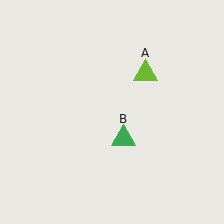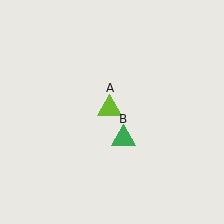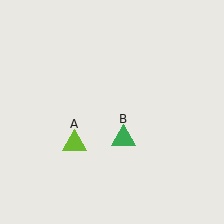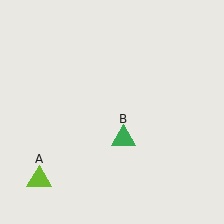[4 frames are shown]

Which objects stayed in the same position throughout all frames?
Green triangle (object B) remained stationary.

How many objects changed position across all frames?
1 object changed position: lime triangle (object A).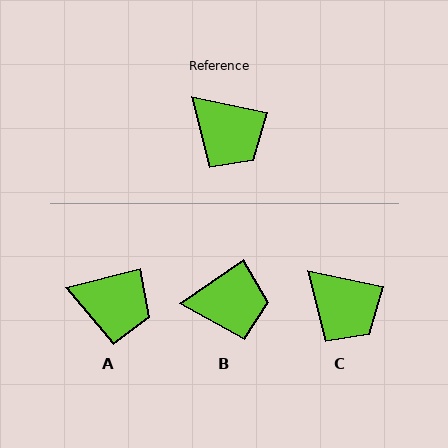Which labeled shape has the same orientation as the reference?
C.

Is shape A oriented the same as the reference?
No, it is off by about 26 degrees.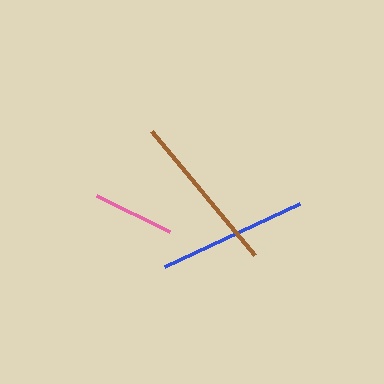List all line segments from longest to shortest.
From longest to shortest: brown, blue, pink.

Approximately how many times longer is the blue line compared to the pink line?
The blue line is approximately 1.8 times the length of the pink line.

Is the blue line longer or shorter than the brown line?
The brown line is longer than the blue line.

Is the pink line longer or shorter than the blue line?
The blue line is longer than the pink line.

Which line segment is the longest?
The brown line is the longest at approximately 161 pixels.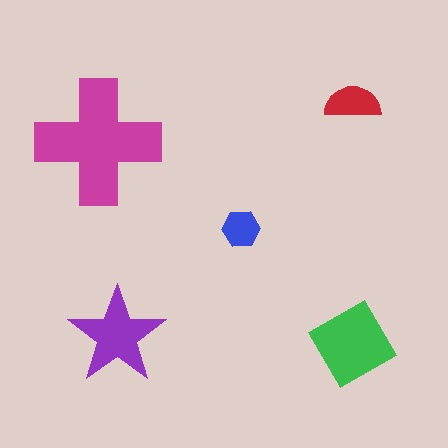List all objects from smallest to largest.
The blue hexagon, the red semicircle, the purple star, the green diamond, the magenta cross.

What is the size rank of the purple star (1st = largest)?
3rd.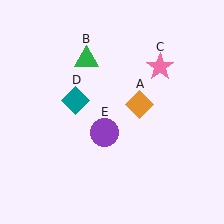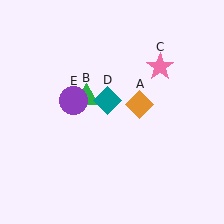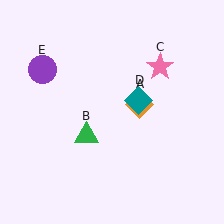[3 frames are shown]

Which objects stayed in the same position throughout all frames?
Orange diamond (object A) and pink star (object C) remained stationary.